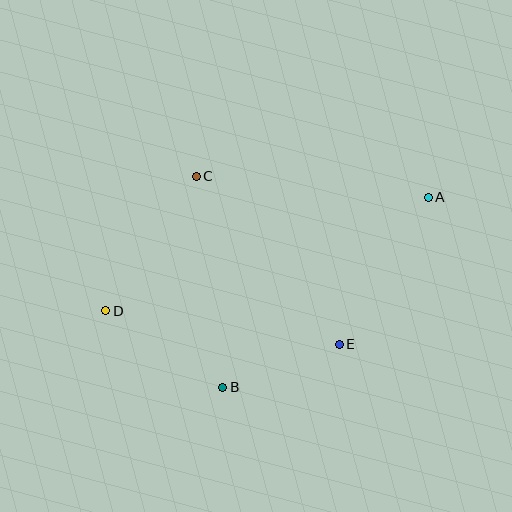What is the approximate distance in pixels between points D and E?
The distance between D and E is approximately 236 pixels.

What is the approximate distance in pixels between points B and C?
The distance between B and C is approximately 213 pixels.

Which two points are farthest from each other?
Points A and D are farthest from each other.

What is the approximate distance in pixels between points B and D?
The distance between B and D is approximately 140 pixels.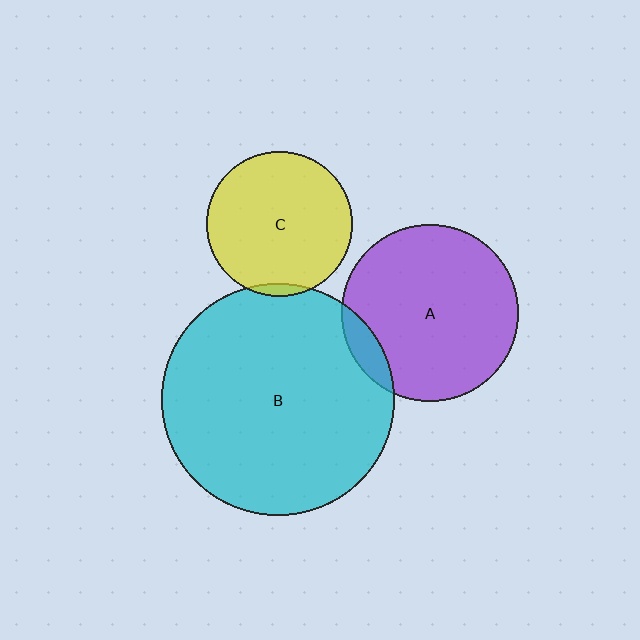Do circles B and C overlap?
Yes.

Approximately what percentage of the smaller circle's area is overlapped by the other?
Approximately 5%.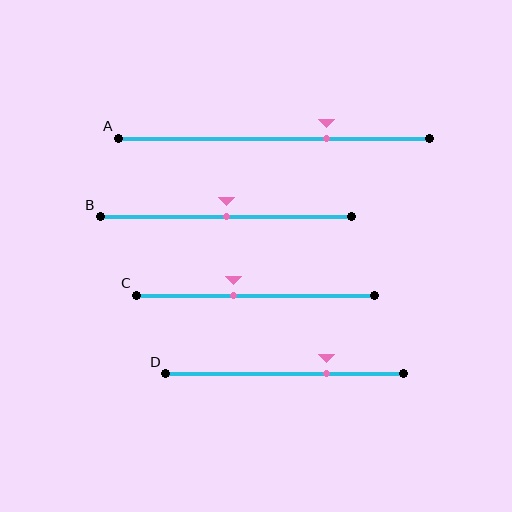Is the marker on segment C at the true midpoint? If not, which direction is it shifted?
No, the marker on segment C is shifted to the left by about 9% of the segment length.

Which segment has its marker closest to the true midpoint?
Segment B has its marker closest to the true midpoint.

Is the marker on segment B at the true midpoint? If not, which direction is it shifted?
Yes, the marker on segment B is at the true midpoint.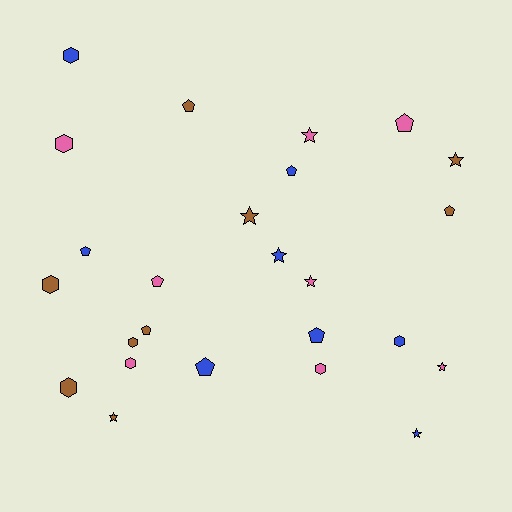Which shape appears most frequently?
Pentagon, with 9 objects.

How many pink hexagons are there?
There are 3 pink hexagons.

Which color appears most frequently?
Brown, with 9 objects.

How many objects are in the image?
There are 25 objects.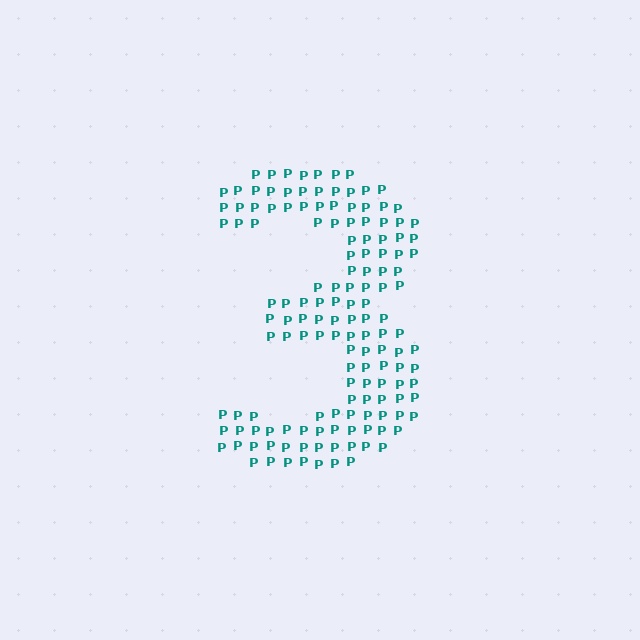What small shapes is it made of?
It is made of small letter P's.